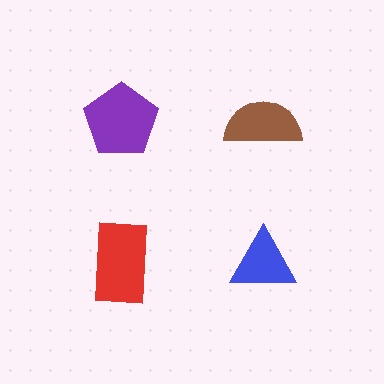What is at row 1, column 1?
A purple pentagon.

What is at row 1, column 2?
A brown semicircle.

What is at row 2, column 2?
A blue triangle.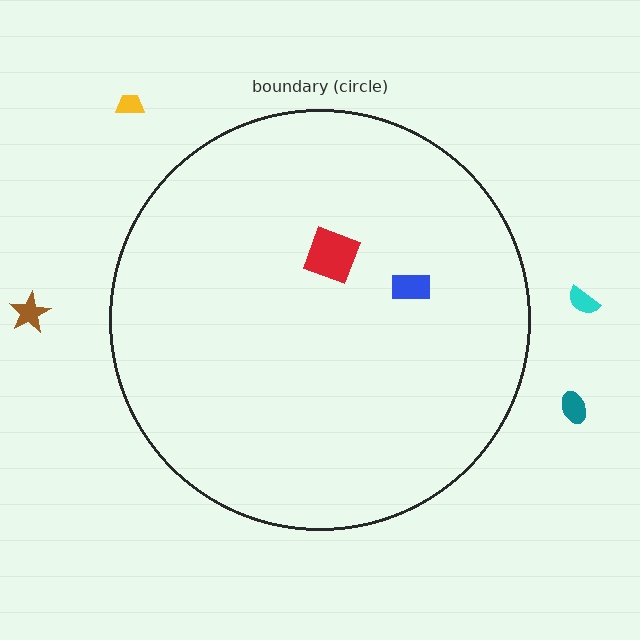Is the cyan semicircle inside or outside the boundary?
Outside.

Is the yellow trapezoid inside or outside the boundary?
Outside.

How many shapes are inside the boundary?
2 inside, 4 outside.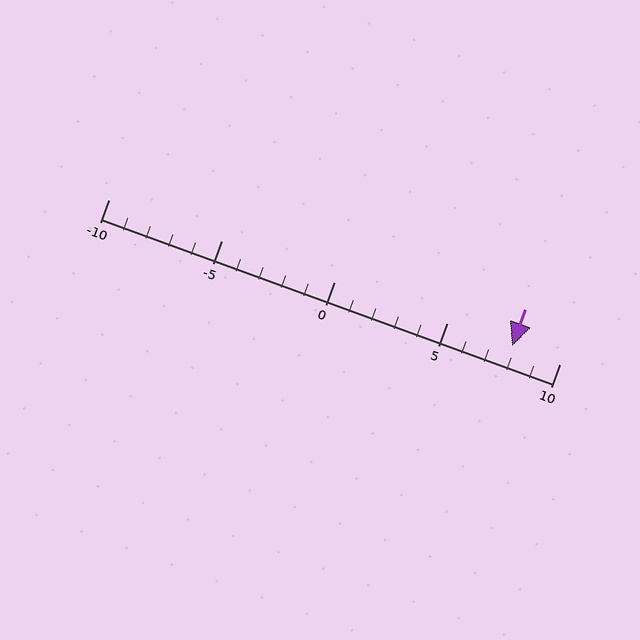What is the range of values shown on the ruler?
The ruler shows values from -10 to 10.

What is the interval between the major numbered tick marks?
The major tick marks are spaced 5 units apart.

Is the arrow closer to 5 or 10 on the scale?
The arrow is closer to 10.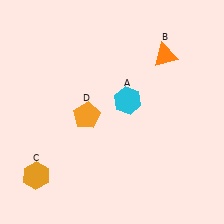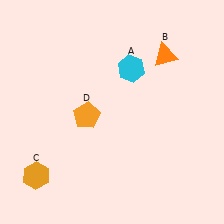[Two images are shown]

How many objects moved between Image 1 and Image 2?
1 object moved between the two images.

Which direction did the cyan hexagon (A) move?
The cyan hexagon (A) moved up.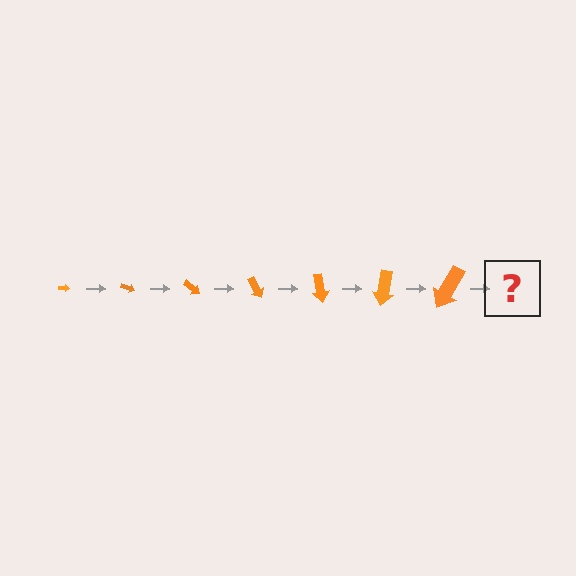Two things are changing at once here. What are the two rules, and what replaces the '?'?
The two rules are that the arrow grows larger each step and it rotates 20 degrees each step. The '?' should be an arrow, larger than the previous one and rotated 140 degrees from the start.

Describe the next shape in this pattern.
It should be an arrow, larger than the previous one and rotated 140 degrees from the start.